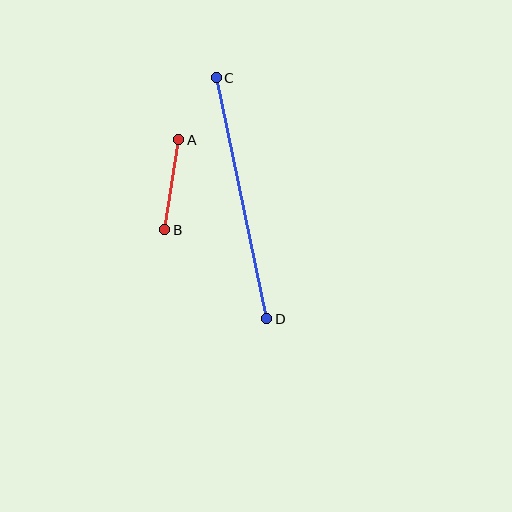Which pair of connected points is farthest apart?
Points C and D are farthest apart.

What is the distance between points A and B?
The distance is approximately 91 pixels.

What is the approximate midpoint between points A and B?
The midpoint is at approximately (172, 185) pixels.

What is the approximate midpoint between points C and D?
The midpoint is at approximately (241, 198) pixels.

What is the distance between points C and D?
The distance is approximately 246 pixels.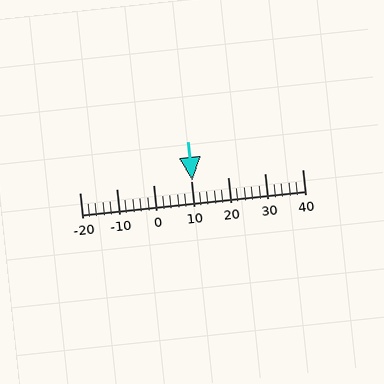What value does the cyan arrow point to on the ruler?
The cyan arrow points to approximately 10.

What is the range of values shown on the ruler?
The ruler shows values from -20 to 40.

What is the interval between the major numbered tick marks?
The major tick marks are spaced 10 units apart.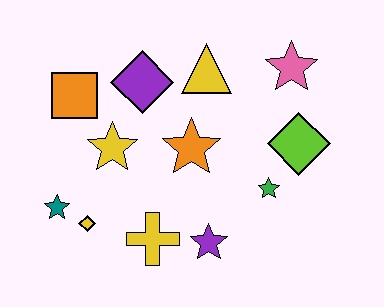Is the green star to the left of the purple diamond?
No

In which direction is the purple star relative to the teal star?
The purple star is to the right of the teal star.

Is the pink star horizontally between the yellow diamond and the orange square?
No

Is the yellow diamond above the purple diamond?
No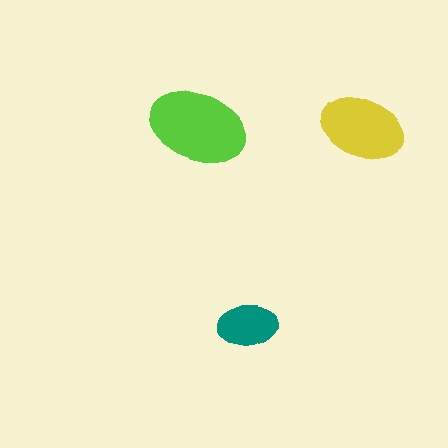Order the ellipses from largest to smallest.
the lime one, the yellow one, the teal one.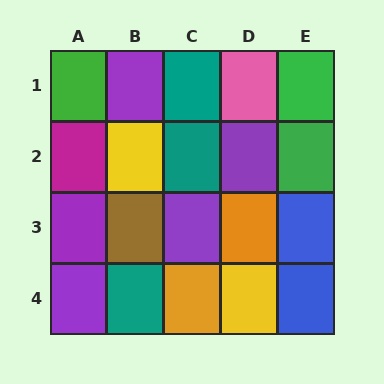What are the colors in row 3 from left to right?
Purple, brown, purple, orange, blue.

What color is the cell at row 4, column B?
Teal.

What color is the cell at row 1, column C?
Teal.